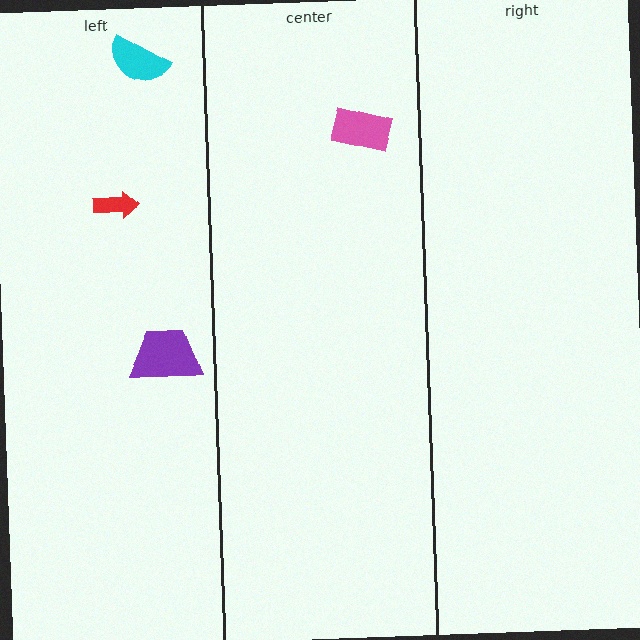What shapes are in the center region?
The pink rectangle.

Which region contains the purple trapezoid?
The left region.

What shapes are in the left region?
The red arrow, the cyan semicircle, the purple trapezoid.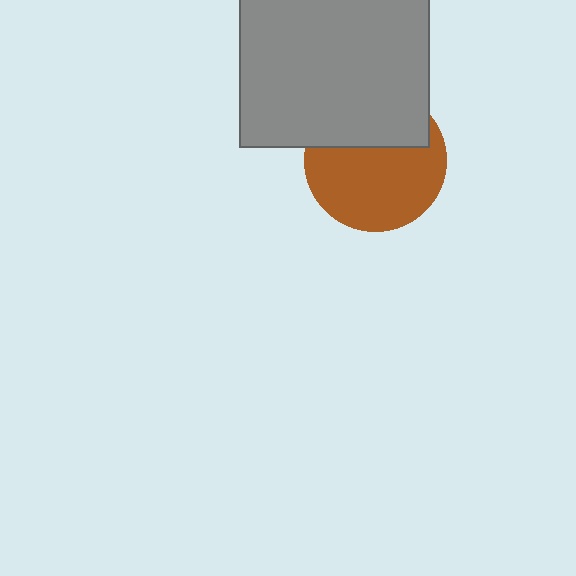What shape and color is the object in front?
The object in front is a gray square.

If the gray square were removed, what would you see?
You would see the complete brown circle.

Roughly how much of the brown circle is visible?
About half of it is visible (roughly 64%).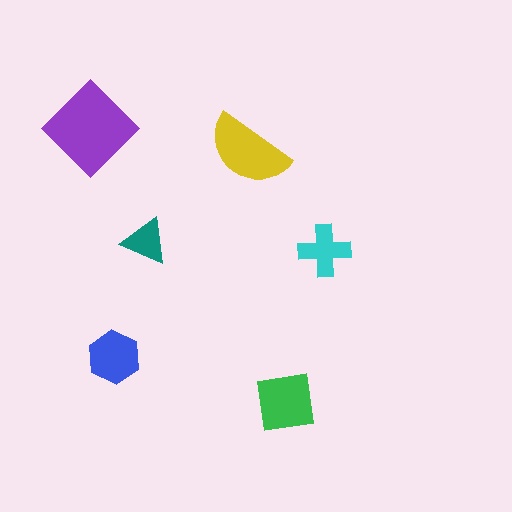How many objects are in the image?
There are 6 objects in the image.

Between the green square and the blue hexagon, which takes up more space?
The green square.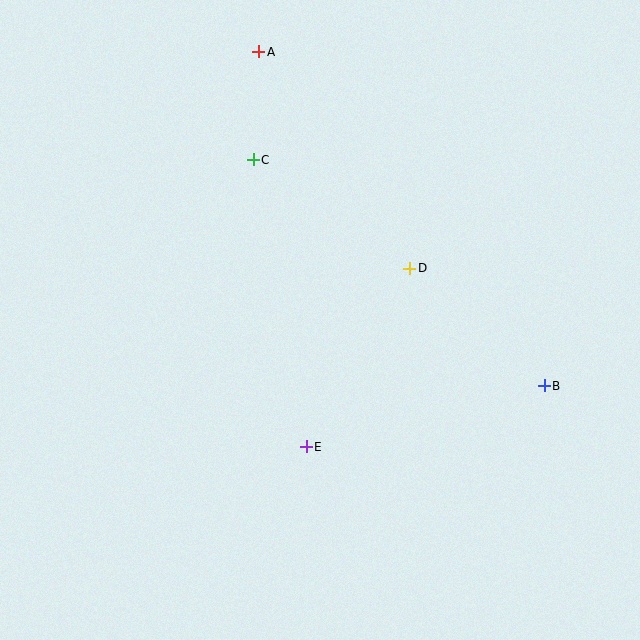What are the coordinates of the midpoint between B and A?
The midpoint between B and A is at (401, 219).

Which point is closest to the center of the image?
Point D at (410, 268) is closest to the center.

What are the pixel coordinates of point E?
Point E is at (306, 447).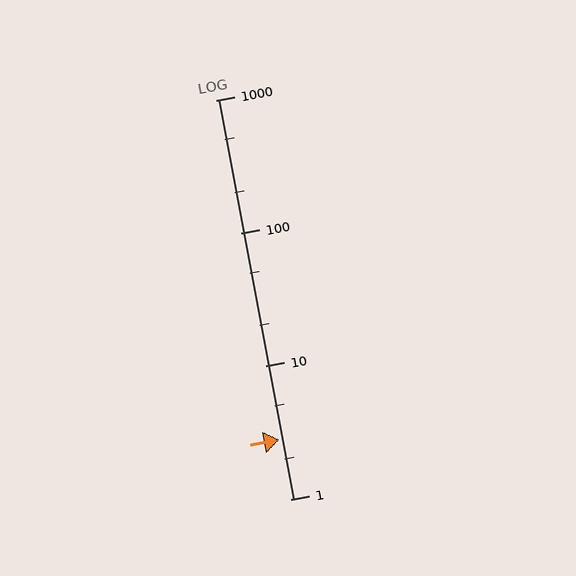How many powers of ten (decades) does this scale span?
The scale spans 3 decades, from 1 to 1000.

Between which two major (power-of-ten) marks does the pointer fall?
The pointer is between 1 and 10.